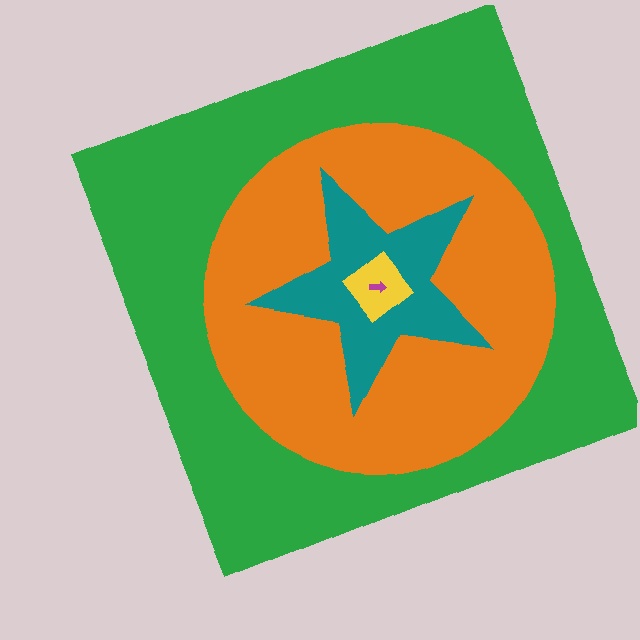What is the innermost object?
The magenta arrow.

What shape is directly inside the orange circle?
The teal star.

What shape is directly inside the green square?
The orange circle.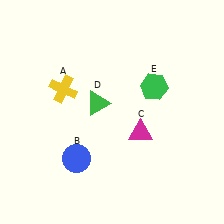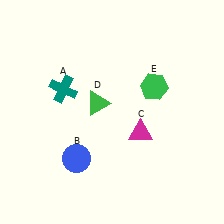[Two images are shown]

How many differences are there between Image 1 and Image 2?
There is 1 difference between the two images.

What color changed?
The cross (A) changed from yellow in Image 1 to teal in Image 2.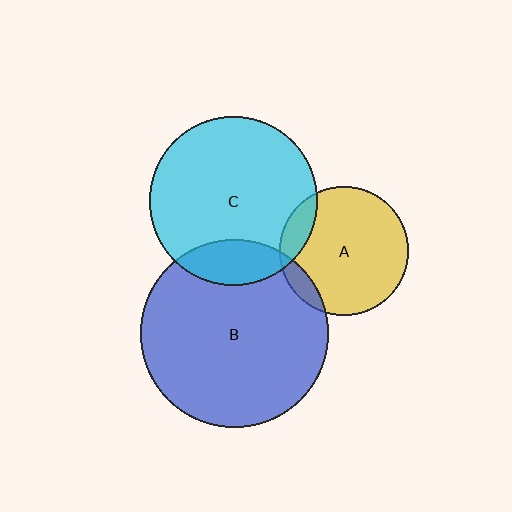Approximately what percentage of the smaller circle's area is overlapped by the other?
Approximately 10%.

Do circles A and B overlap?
Yes.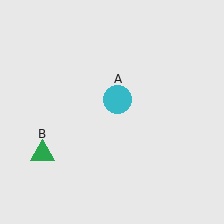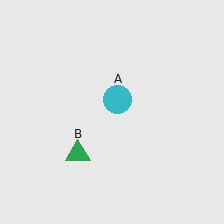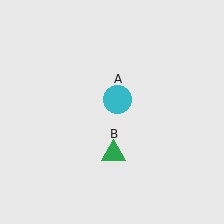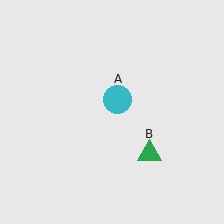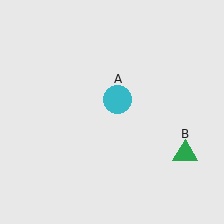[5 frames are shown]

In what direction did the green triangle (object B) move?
The green triangle (object B) moved right.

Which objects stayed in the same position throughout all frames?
Cyan circle (object A) remained stationary.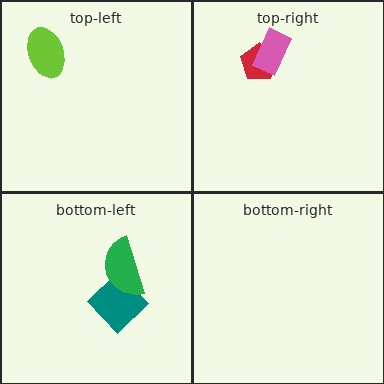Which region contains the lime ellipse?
The top-left region.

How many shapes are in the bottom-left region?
2.